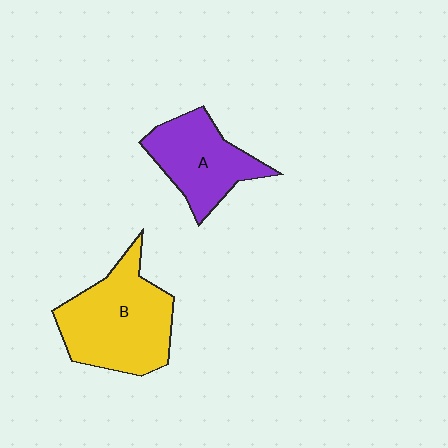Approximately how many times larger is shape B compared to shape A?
Approximately 1.4 times.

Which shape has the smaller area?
Shape A (purple).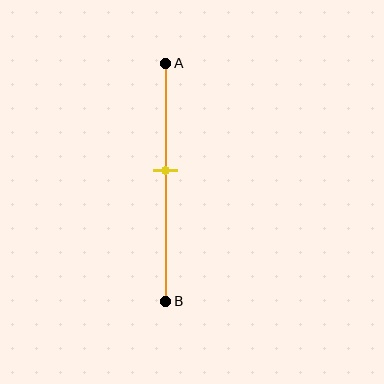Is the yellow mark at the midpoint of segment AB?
No, the mark is at about 45% from A, not at the 50% midpoint.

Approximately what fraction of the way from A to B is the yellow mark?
The yellow mark is approximately 45% of the way from A to B.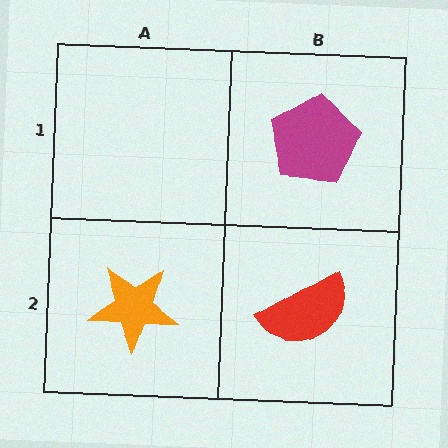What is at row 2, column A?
An orange star.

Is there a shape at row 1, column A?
No, that cell is empty.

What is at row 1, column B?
A magenta pentagon.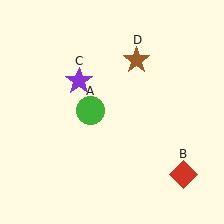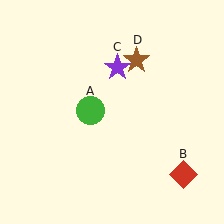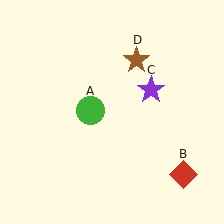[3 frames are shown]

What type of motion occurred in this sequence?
The purple star (object C) rotated clockwise around the center of the scene.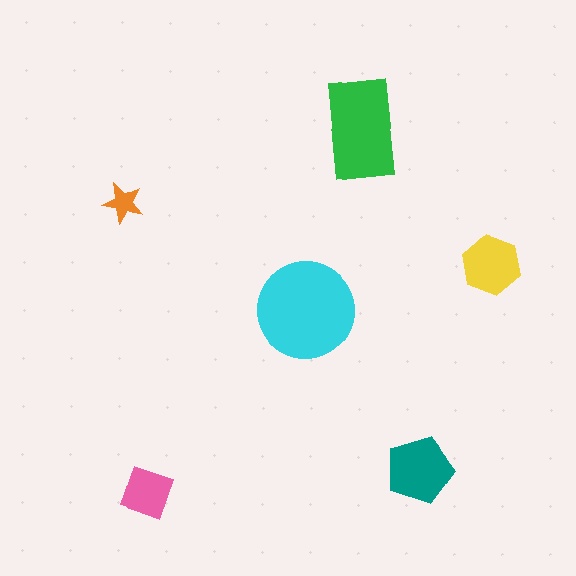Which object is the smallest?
The orange star.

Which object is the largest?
The cyan circle.